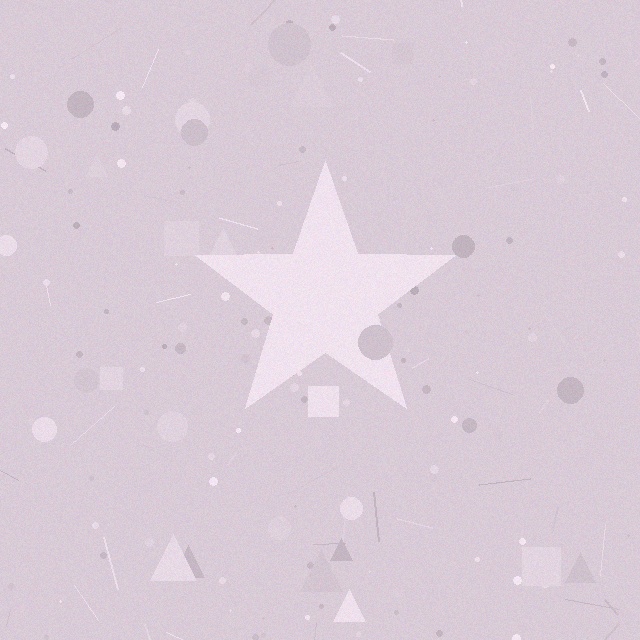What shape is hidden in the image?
A star is hidden in the image.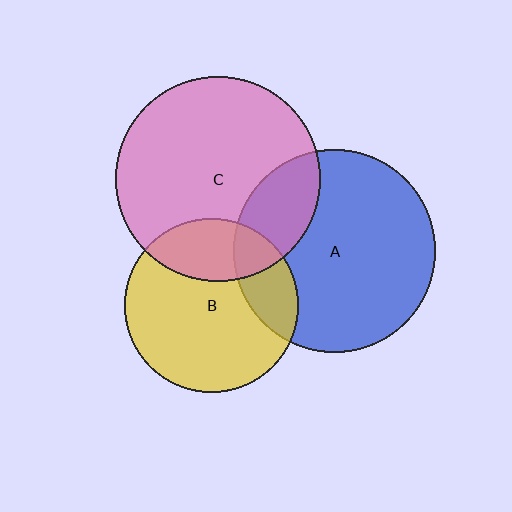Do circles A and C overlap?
Yes.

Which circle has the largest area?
Circle C (pink).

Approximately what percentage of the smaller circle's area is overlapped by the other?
Approximately 20%.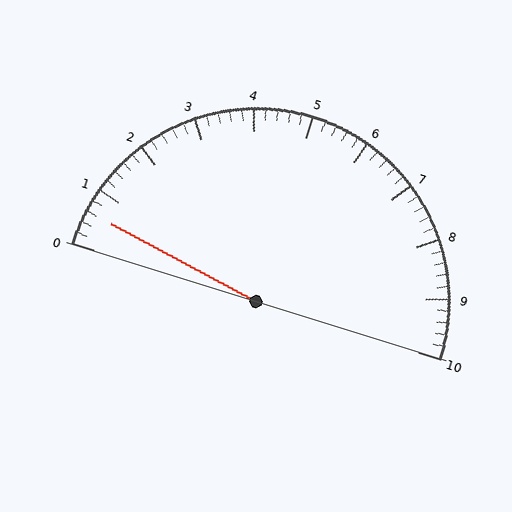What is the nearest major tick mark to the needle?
The nearest major tick mark is 1.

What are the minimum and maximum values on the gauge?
The gauge ranges from 0 to 10.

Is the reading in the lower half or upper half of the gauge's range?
The reading is in the lower half of the range (0 to 10).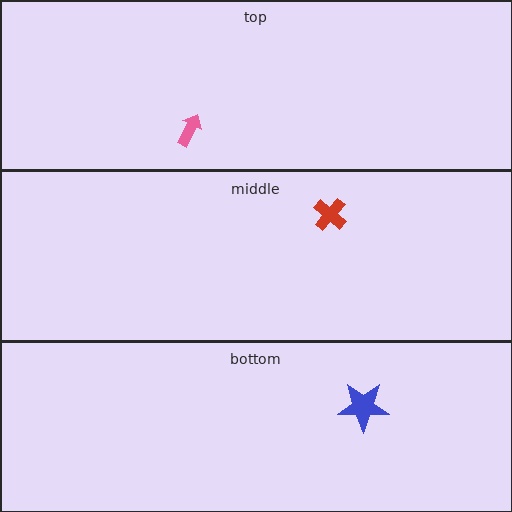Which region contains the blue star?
The bottom region.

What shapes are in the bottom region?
The blue star.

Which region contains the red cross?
The middle region.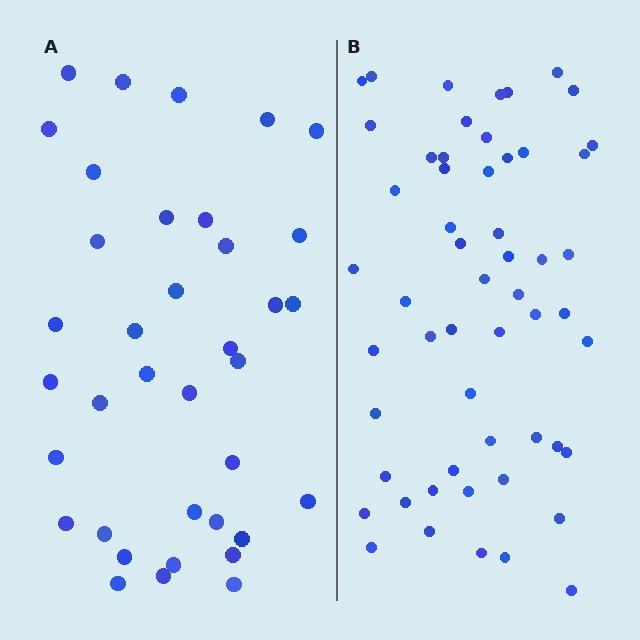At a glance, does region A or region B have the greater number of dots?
Region B (the right region) has more dots.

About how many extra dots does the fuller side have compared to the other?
Region B has approximately 20 more dots than region A.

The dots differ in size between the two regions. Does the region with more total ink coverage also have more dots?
No. Region A has more total ink coverage because its dots are larger, but region B actually contains more individual dots. Total area can be misleading — the number of items is what matters here.